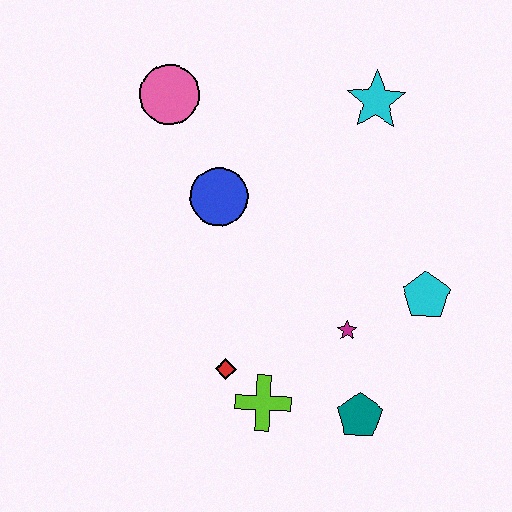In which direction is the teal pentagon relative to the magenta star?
The teal pentagon is below the magenta star.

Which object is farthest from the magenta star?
The pink circle is farthest from the magenta star.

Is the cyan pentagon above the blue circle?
No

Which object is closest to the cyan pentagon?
The magenta star is closest to the cyan pentagon.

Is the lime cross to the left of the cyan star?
Yes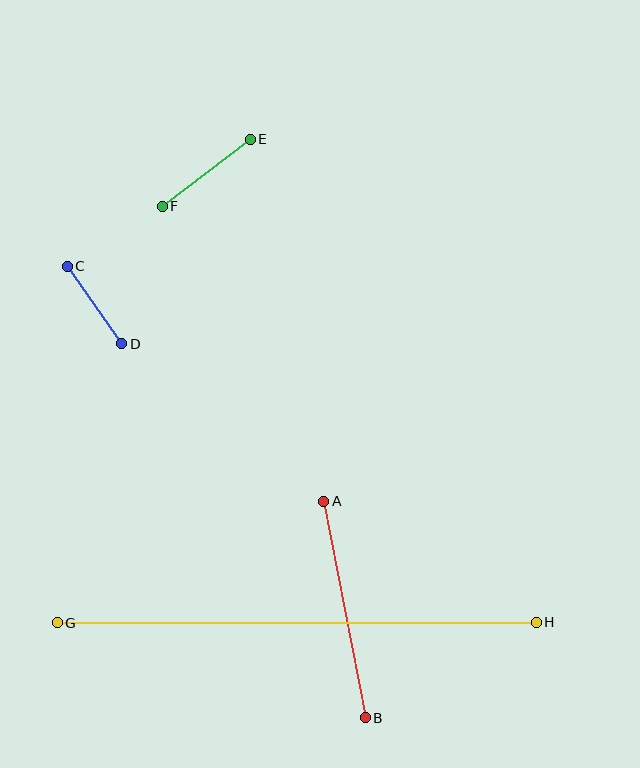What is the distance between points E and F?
The distance is approximately 111 pixels.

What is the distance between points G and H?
The distance is approximately 479 pixels.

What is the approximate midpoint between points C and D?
The midpoint is at approximately (95, 305) pixels.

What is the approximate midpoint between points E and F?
The midpoint is at approximately (206, 173) pixels.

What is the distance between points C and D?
The distance is approximately 95 pixels.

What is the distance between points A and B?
The distance is approximately 220 pixels.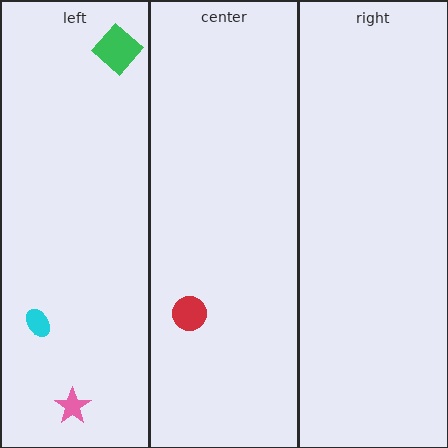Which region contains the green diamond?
The left region.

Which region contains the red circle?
The center region.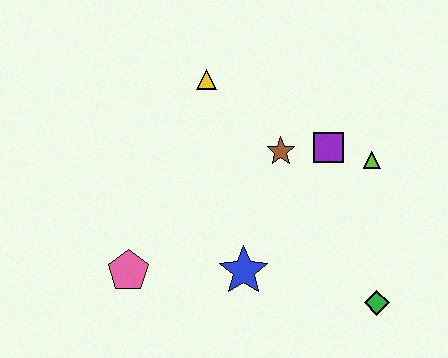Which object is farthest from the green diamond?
The yellow triangle is farthest from the green diamond.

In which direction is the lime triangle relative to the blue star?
The lime triangle is to the right of the blue star.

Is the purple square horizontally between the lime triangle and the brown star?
Yes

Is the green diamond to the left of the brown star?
No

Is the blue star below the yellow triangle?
Yes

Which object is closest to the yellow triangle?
The brown star is closest to the yellow triangle.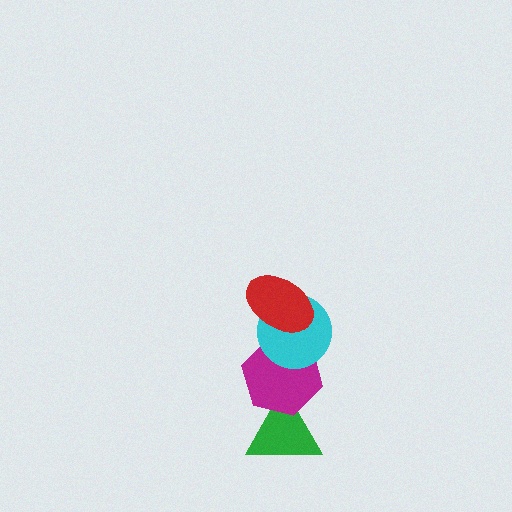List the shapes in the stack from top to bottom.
From top to bottom: the red ellipse, the cyan circle, the magenta hexagon, the green triangle.